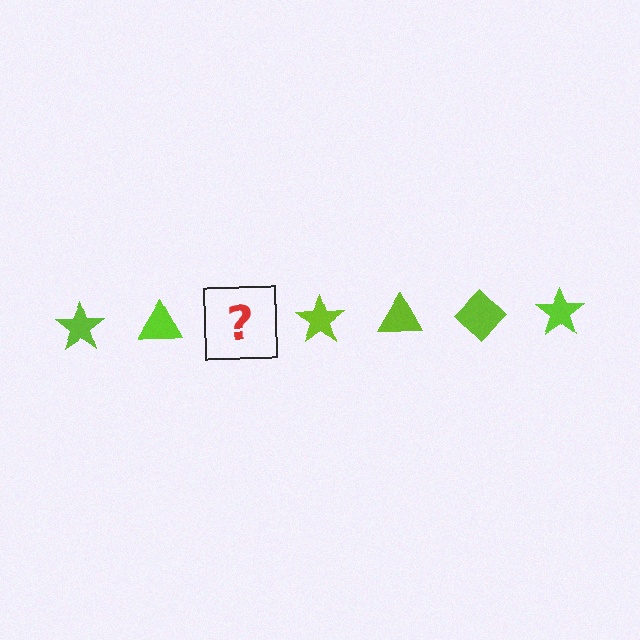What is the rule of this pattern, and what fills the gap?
The rule is that the pattern cycles through star, triangle, diamond shapes in lime. The gap should be filled with a lime diamond.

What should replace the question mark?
The question mark should be replaced with a lime diamond.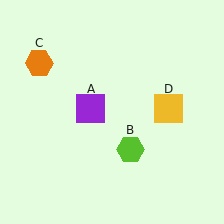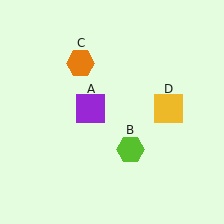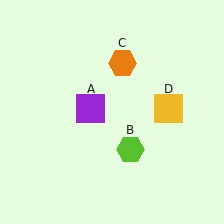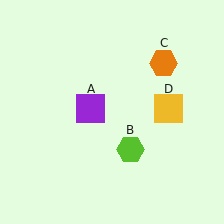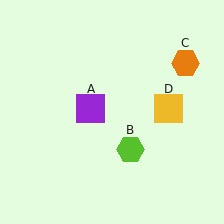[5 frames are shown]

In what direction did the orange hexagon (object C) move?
The orange hexagon (object C) moved right.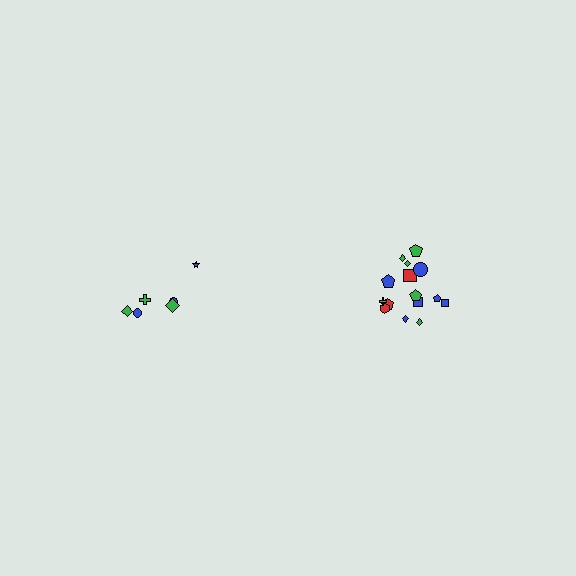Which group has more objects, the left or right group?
The right group.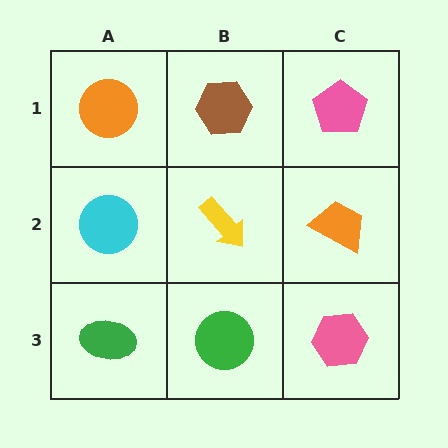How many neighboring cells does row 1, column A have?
2.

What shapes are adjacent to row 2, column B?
A brown hexagon (row 1, column B), a green circle (row 3, column B), a cyan circle (row 2, column A), an orange trapezoid (row 2, column C).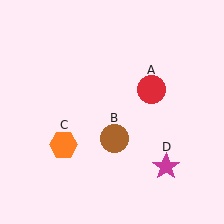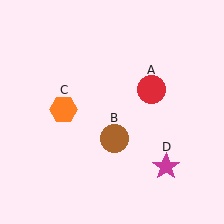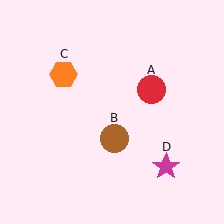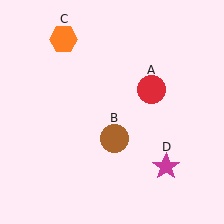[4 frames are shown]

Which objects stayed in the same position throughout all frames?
Red circle (object A) and brown circle (object B) and magenta star (object D) remained stationary.